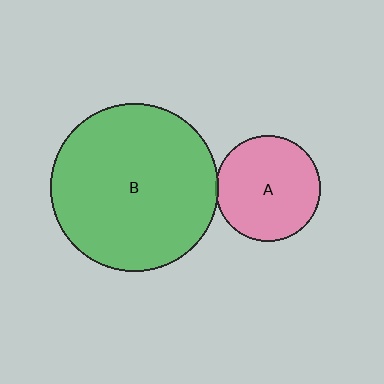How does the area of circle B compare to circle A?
Approximately 2.6 times.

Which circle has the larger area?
Circle B (green).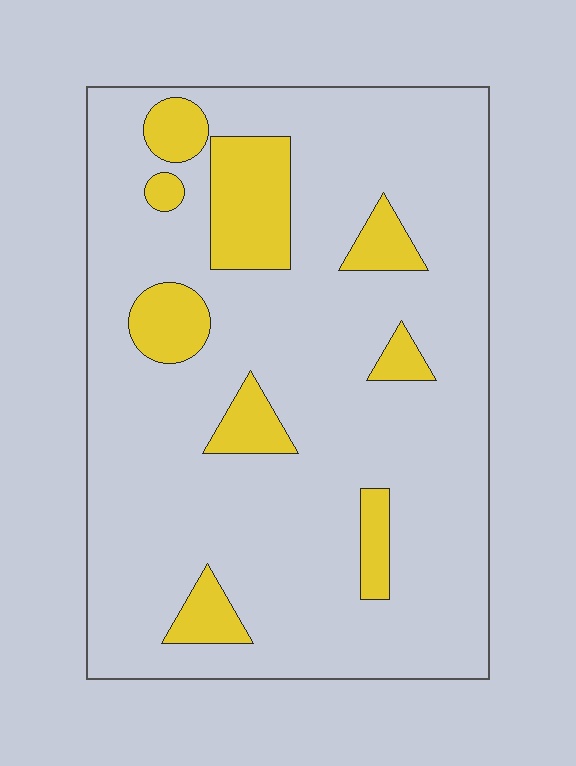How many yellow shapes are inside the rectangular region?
9.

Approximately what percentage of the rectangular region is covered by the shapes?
Approximately 15%.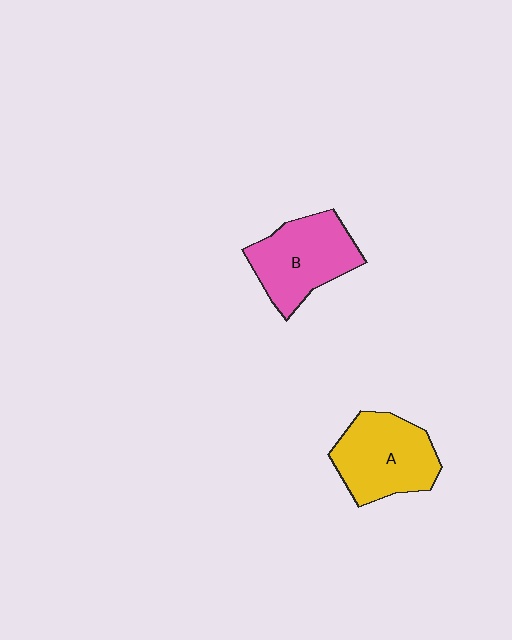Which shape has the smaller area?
Shape B (pink).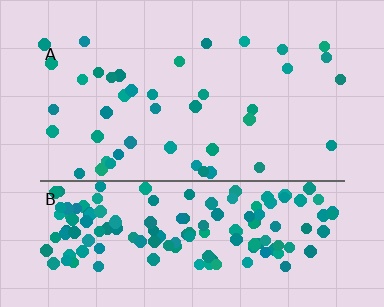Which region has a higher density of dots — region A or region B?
B (the bottom).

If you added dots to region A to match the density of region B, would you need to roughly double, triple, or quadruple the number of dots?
Approximately quadruple.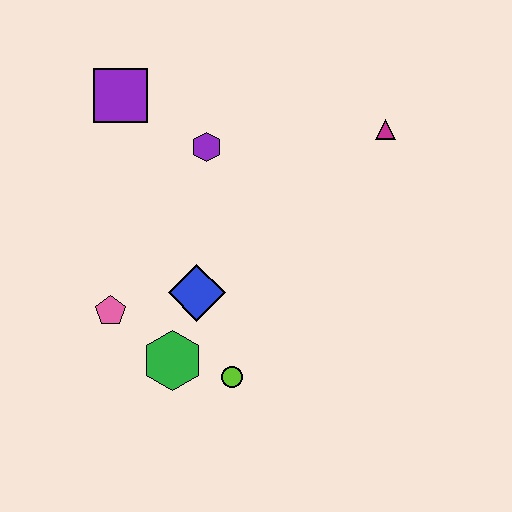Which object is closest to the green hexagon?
The lime circle is closest to the green hexagon.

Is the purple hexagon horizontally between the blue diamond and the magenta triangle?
Yes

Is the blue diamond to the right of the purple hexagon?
No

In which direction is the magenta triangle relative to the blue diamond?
The magenta triangle is to the right of the blue diamond.